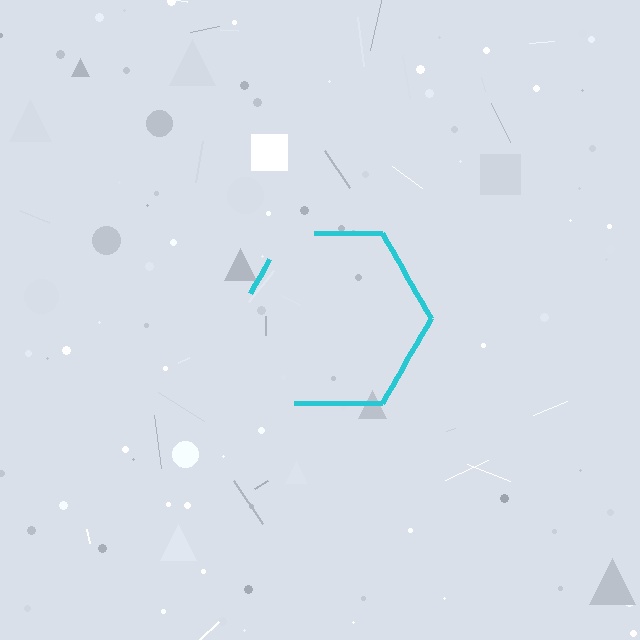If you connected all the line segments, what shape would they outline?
They would outline a hexagon.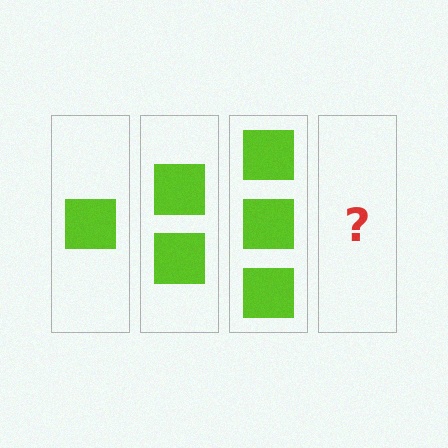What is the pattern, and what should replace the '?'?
The pattern is that each step adds one more square. The '?' should be 4 squares.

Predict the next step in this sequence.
The next step is 4 squares.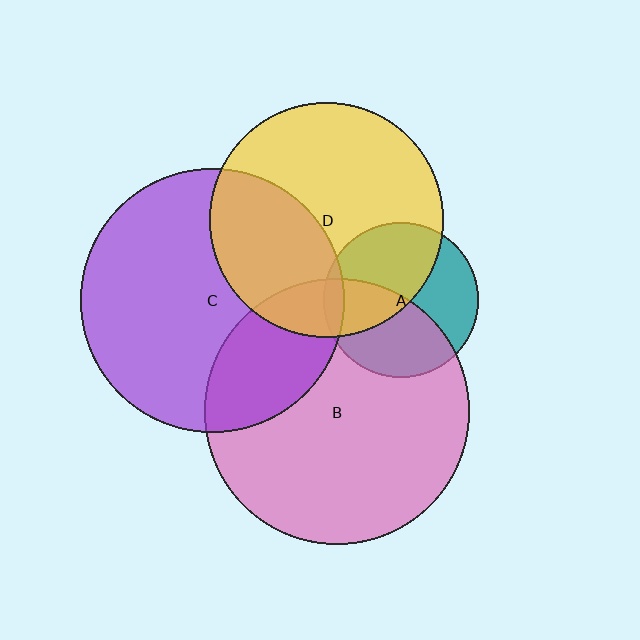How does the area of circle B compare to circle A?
Approximately 2.9 times.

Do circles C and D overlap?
Yes.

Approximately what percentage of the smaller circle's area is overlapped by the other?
Approximately 35%.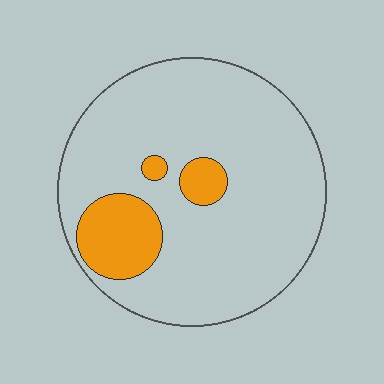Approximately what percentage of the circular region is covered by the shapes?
Approximately 15%.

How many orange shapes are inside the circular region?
3.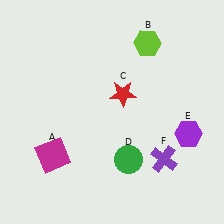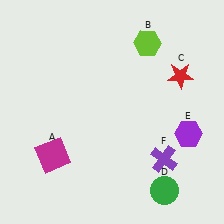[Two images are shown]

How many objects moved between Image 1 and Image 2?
2 objects moved between the two images.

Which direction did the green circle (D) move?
The green circle (D) moved right.